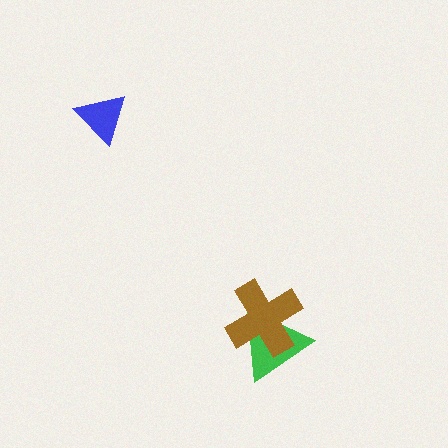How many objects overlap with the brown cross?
1 object overlaps with the brown cross.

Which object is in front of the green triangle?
The brown cross is in front of the green triangle.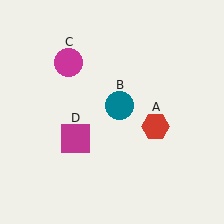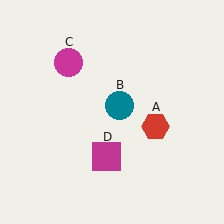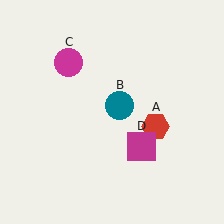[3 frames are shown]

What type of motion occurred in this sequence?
The magenta square (object D) rotated counterclockwise around the center of the scene.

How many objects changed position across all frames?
1 object changed position: magenta square (object D).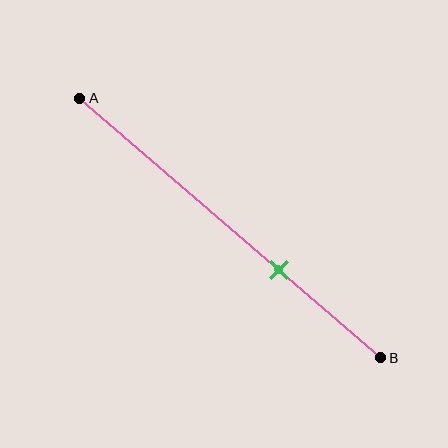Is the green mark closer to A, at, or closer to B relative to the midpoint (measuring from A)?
The green mark is closer to point B than the midpoint of segment AB.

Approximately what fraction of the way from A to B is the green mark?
The green mark is approximately 65% of the way from A to B.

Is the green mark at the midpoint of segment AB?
No, the mark is at about 65% from A, not at the 50% midpoint.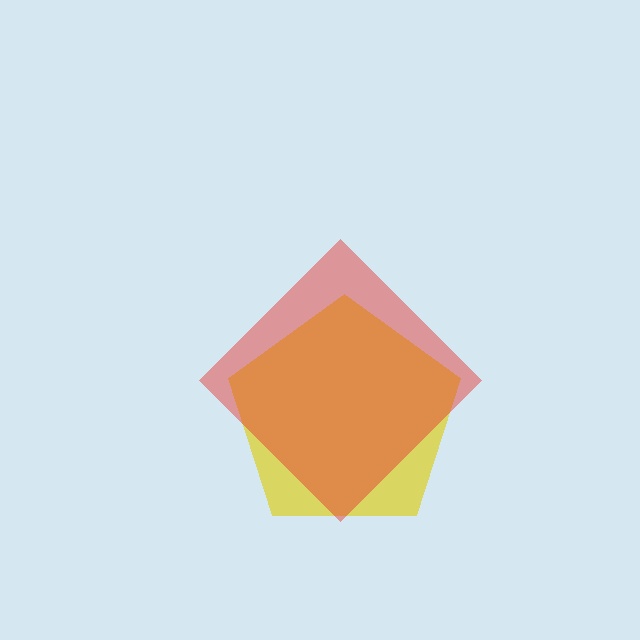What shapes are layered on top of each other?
The layered shapes are: a yellow pentagon, a red diamond.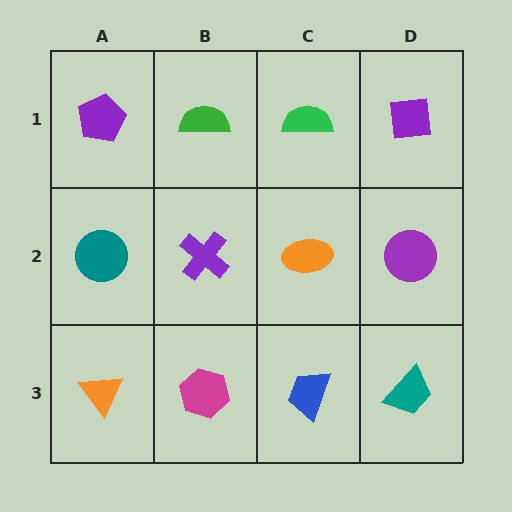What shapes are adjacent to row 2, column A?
A purple pentagon (row 1, column A), an orange triangle (row 3, column A), a purple cross (row 2, column B).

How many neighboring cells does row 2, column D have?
3.